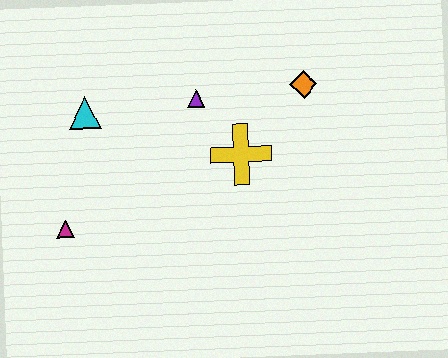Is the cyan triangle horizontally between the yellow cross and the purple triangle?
No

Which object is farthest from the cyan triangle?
The orange diamond is farthest from the cyan triangle.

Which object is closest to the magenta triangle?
The cyan triangle is closest to the magenta triangle.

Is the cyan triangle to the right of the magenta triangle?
Yes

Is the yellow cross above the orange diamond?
No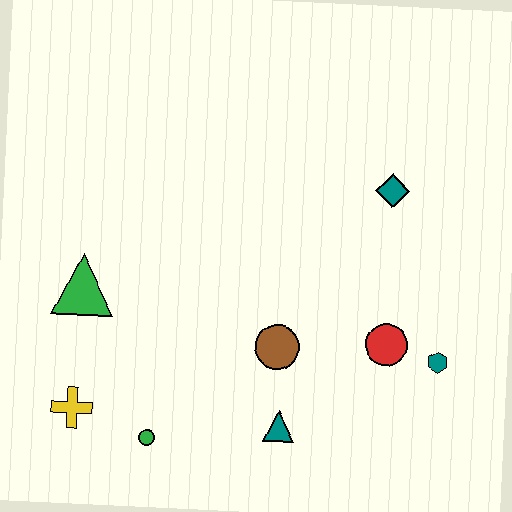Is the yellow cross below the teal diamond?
Yes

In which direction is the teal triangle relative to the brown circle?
The teal triangle is below the brown circle.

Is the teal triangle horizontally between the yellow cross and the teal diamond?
Yes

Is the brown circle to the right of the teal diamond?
No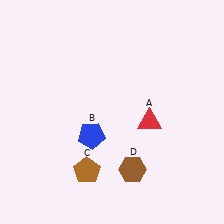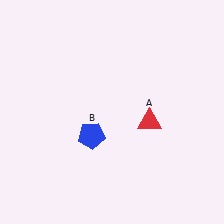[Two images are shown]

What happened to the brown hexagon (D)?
The brown hexagon (D) was removed in Image 2. It was in the bottom-right area of Image 1.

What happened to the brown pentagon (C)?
The brown pentagon (C) was removed in Image 2. It was in the bottom-left area of Image 1.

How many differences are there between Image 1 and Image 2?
There are 2 differences between the two images.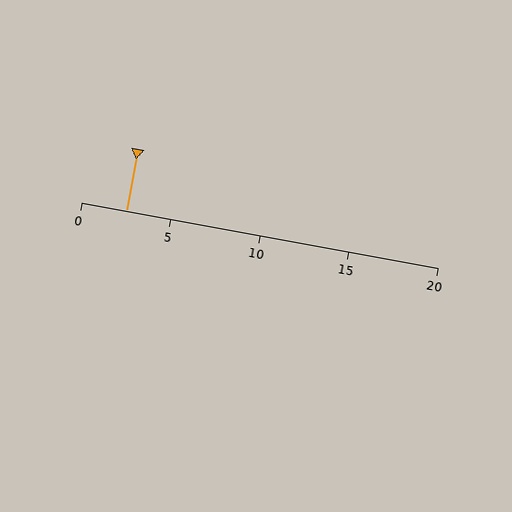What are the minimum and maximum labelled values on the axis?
The axis runs from 0 to 20.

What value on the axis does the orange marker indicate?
The marker indicates approximately 2.5.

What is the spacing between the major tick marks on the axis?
The major ticks are spaced 5 apart.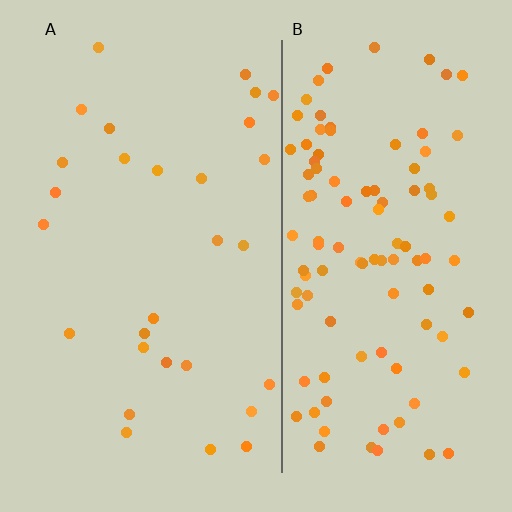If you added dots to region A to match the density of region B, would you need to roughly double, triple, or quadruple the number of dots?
Approximately quadruple.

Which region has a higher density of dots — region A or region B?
B (the right).